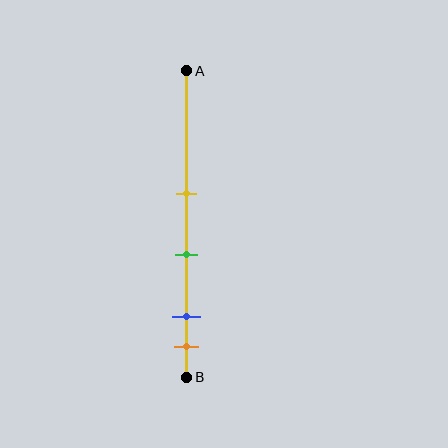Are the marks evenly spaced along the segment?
No, the marks are not evenly spaced.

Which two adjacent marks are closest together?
The blue and orange marks are the closest adjacent pair.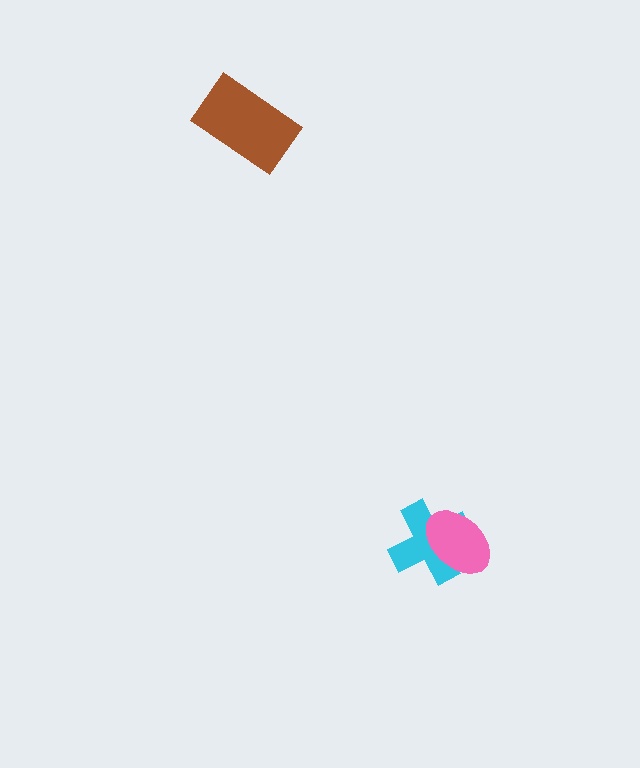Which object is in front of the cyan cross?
The pink ellipse is in front of the cyan cross.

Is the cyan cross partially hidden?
Yes, it is partially covered by another shape.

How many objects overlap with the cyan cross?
1 object overlaps with the cyan cross.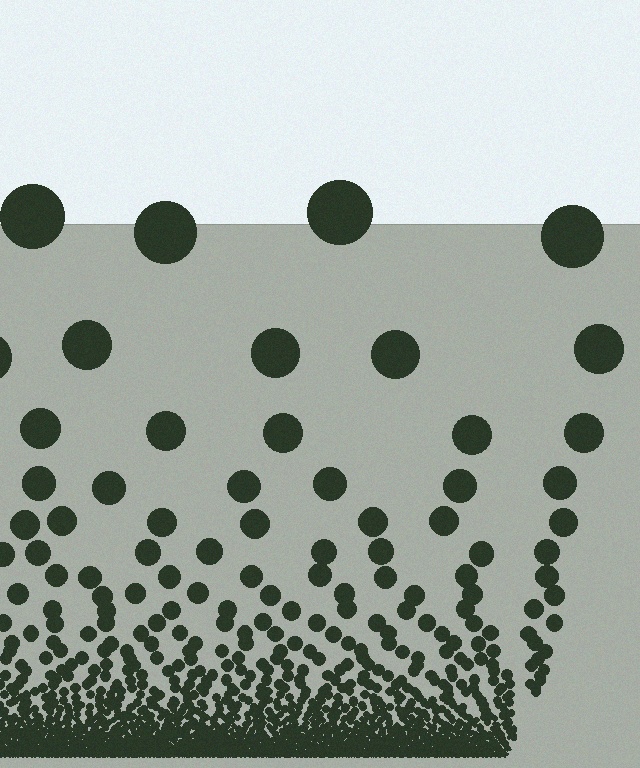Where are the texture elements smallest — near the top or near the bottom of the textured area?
Near the bottom.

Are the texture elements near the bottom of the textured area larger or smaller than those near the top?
Smaller. The gradient is inverted — elements near the bottom are smaller and denser.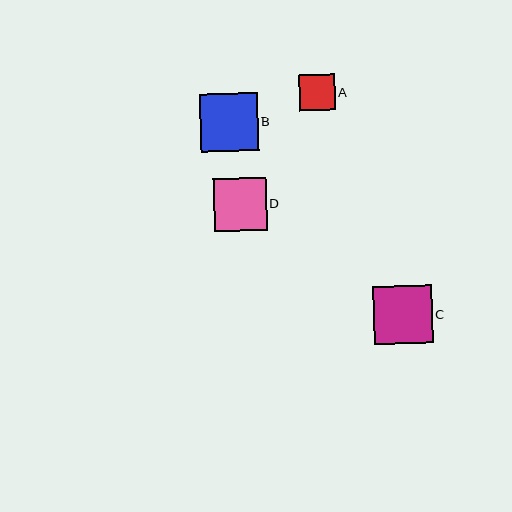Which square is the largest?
Square C is the largest with a size of approximately 59 pixels.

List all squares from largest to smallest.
From largest to smallest: C, B, D, A.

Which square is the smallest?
Square A is the smallest with a size of approximately 36 pixels.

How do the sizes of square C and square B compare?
Square C and square B are approximately the same size.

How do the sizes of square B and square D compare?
Square B and square D are approximately the same size.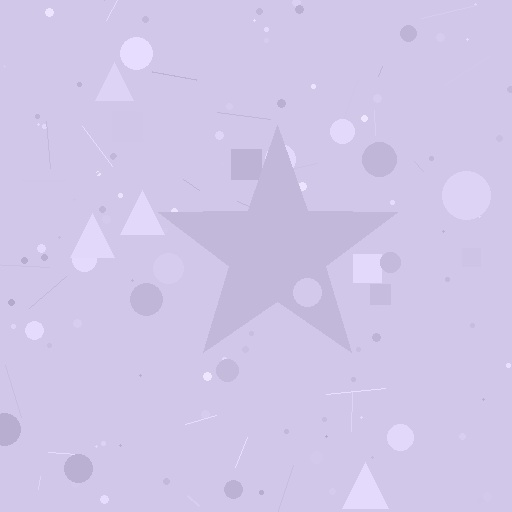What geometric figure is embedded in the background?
A star is embedded in the background.